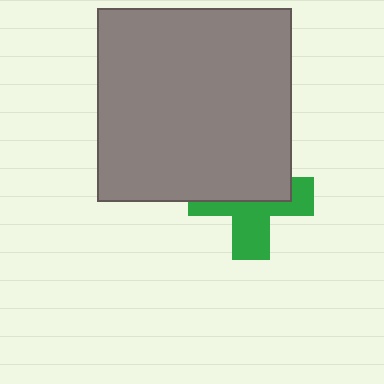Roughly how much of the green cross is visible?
About half of it is visible (roughly 49%).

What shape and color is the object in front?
The object in front is a gray square.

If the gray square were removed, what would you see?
You would see the complete green cross.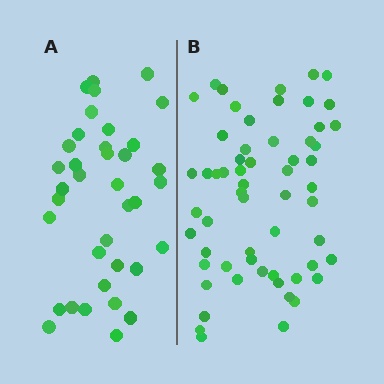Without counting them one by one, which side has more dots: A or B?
Region B (the right region) has more dots.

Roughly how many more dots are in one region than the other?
Region B has approximately 20 more dots than region A.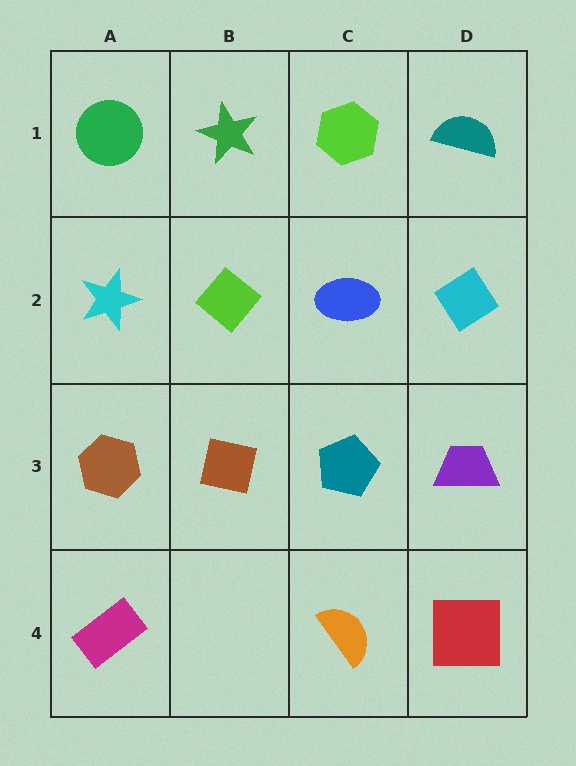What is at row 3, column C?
A teal pentagon.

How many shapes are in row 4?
3 shapes.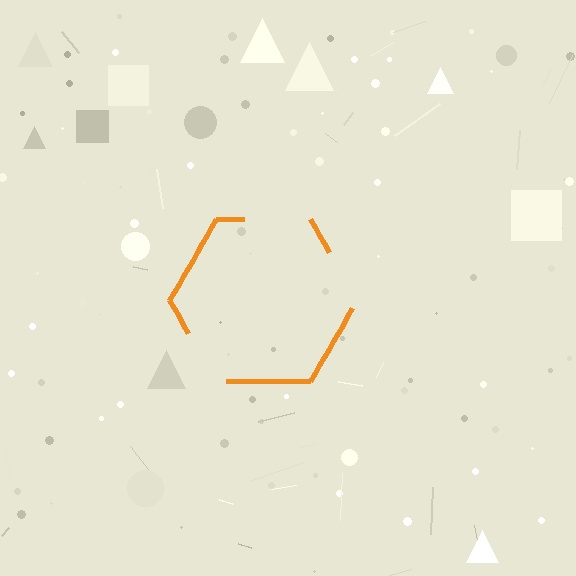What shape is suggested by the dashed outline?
The dashed outline suggests a hexagon.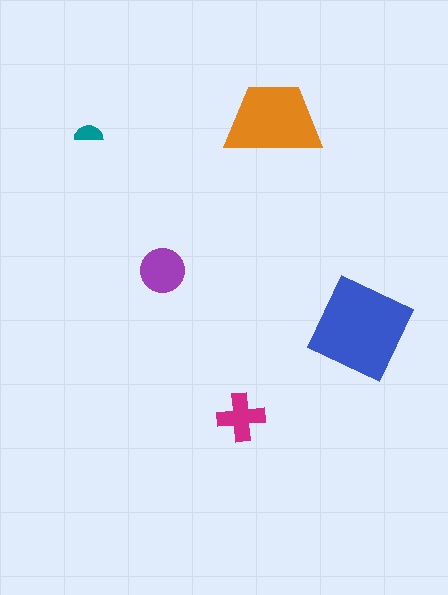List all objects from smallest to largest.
The teal semicircle, the magenta cross, the purple circle, the orange trapezoid, the blue square.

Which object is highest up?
The orange trapezoid is topmost.